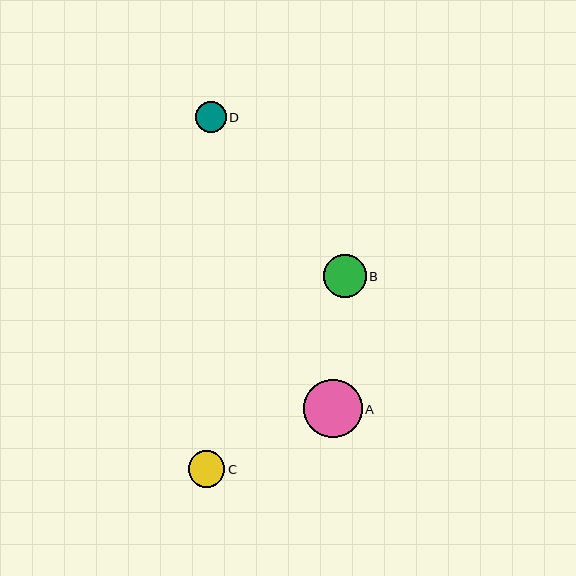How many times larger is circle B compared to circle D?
Circle B is approximately 1.4 times the size of circle D.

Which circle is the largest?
Circle A is the largest with a size of approximately 59 pixels.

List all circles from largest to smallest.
From largest to smallest: A, B, C, D.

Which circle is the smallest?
Circle D is the smallest with a size of approximately 31 pixels.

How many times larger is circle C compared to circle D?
Circle C is approximately 1.2 times the size of circle D.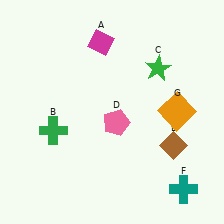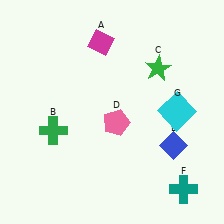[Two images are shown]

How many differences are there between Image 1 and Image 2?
There are 2 differences between the two images.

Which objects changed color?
E changed from brown to blue. G changed from orange to cyan.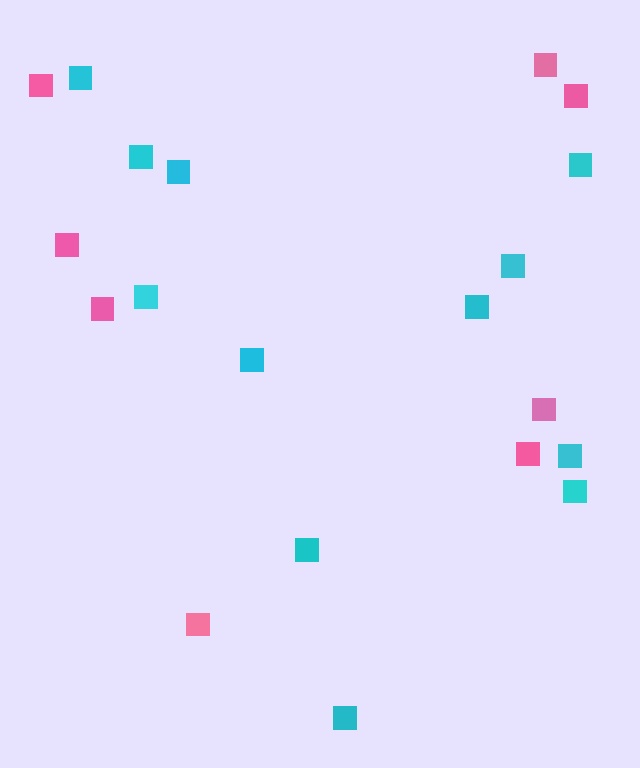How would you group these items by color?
There are 2 groups: one group of pink squares (8) and one group of cyan squares (12).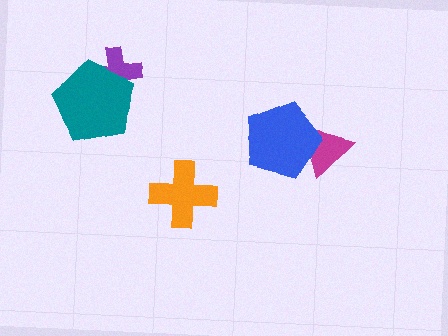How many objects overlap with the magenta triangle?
1 object overlaps with the magenta triangle.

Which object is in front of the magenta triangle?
The blue pentagon is in front of the magenta triangle.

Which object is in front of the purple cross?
The teal pentagon is in front of the purple cross.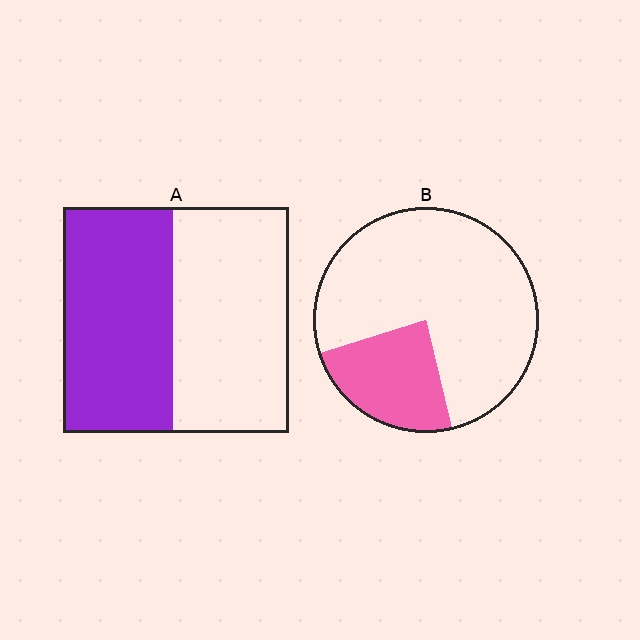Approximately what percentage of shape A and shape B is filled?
A is approximately 50% and B is approximately 25%.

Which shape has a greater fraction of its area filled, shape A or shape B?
Shape A.